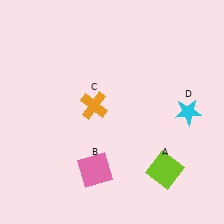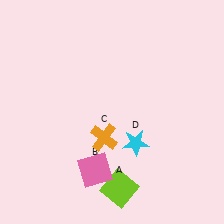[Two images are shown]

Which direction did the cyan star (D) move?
The cyan star (D) moved left.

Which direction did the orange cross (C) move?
The orange cross (C) moved down.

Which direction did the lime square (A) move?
The lime square (A) moved left.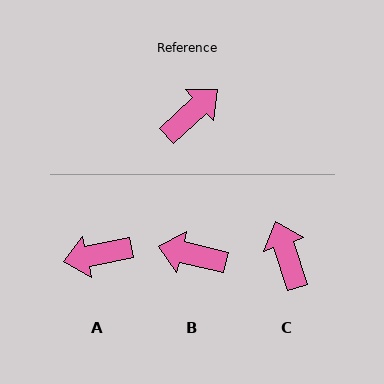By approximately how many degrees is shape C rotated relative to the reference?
Approximately 67 degrees counter-clockwise.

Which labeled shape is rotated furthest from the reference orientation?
A, about 150 degrees away.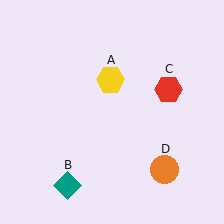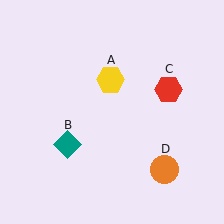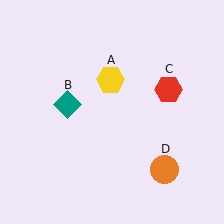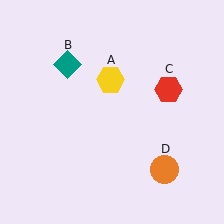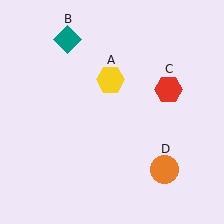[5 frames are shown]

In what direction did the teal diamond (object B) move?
The teal diamond (object B) moved up.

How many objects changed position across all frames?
1 object changed position: teal diamond (object B).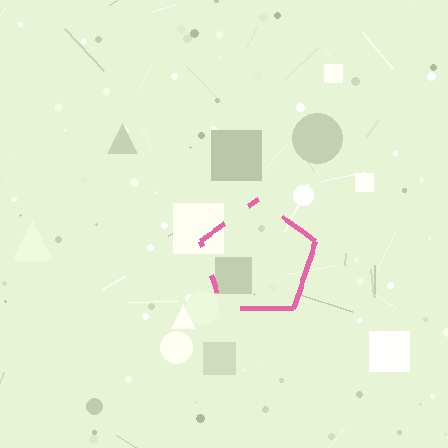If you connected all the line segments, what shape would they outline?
They would outline a pentagon.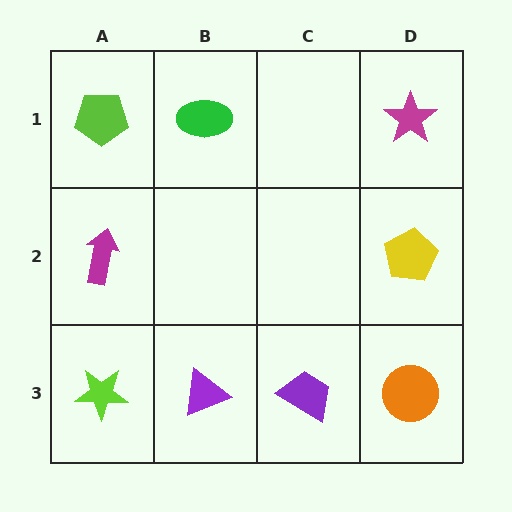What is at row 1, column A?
A lime pentagon.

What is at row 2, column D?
A yellow pentagon.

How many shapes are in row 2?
2 shapes.